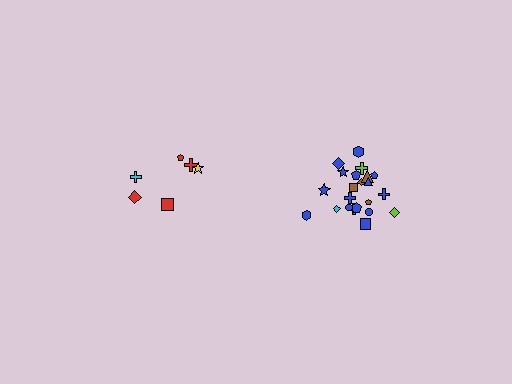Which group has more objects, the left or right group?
The right group.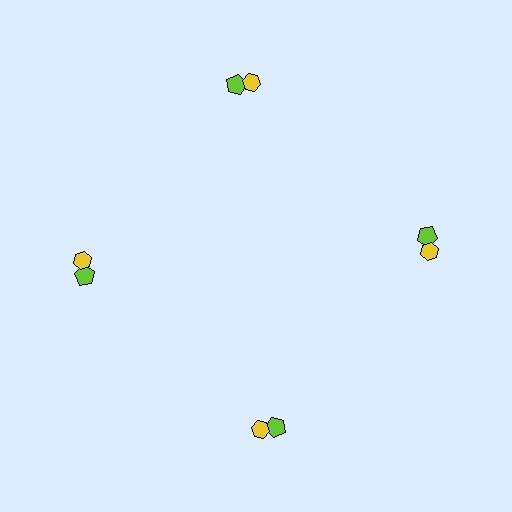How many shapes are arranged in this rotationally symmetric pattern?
There are 8 shapes, arranged in 4 groups of 2.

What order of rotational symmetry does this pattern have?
This pattern has 4-fold rotational symmetry.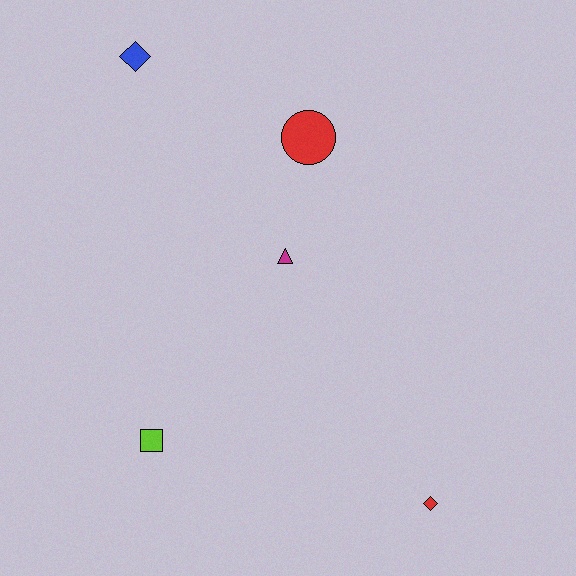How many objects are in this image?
There are 5 objects.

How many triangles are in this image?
There is 1 triangle.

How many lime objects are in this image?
There is 1 lime object.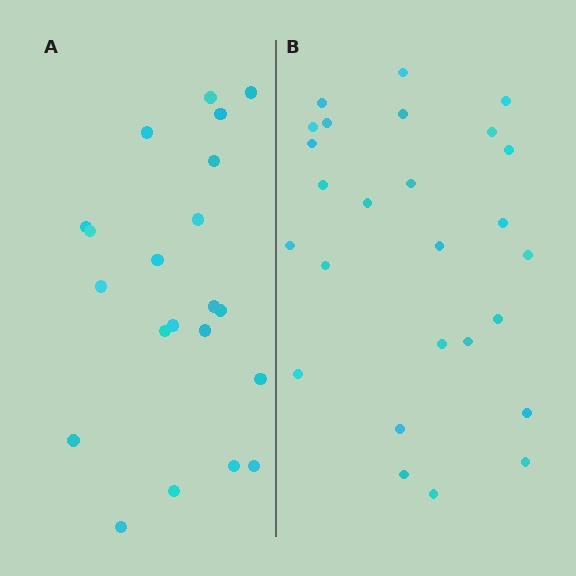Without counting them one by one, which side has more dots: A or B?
Region B (the right region) has more dots.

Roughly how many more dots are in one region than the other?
Region B has about 5 more dots than region A.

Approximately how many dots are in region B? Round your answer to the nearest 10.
About 30 dots. (The exact count is 26, which rounds to 30.)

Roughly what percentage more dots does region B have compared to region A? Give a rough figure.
About 25% more.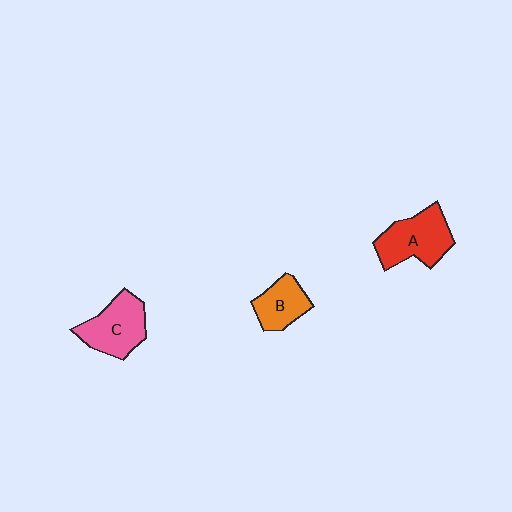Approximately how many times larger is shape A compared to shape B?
Approximately 1.5 times.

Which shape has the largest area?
Shape A (red).